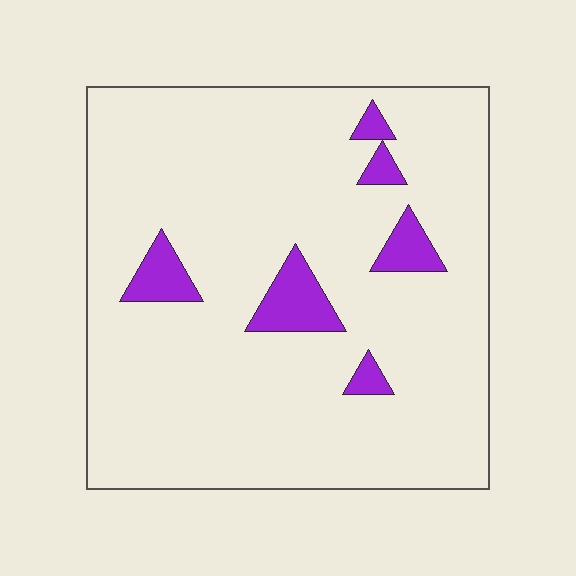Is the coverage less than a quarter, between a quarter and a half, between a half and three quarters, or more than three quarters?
Less than a quarter.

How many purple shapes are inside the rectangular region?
6.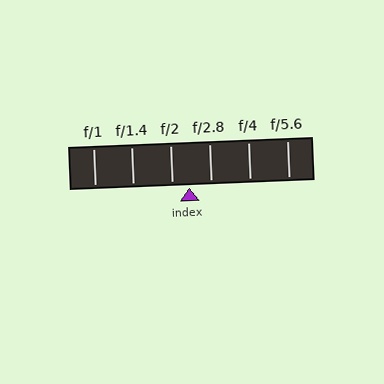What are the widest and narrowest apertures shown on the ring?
The widest aperture shown is f/1 and the narrowest is f/5.6.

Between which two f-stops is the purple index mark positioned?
The index mark is between f/2 and f/2.8.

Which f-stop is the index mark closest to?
The index mark is closest to f/2.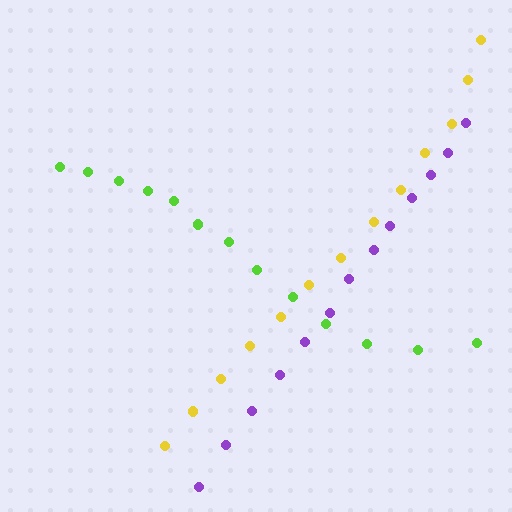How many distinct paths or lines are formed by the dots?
There are 3 distinct paths.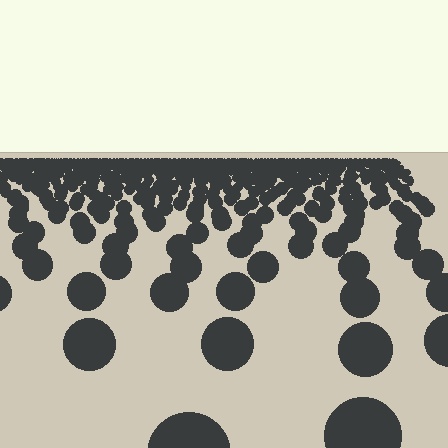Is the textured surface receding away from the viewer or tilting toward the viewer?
The surface is receding away from the viewer. Texture elements get smaller and denser toward the top.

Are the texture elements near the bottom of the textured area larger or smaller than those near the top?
Larger. Near the bottom, elements are closer to the viewer and appear at a bigger on-screen size.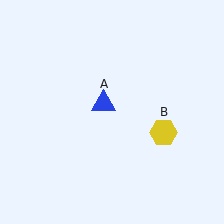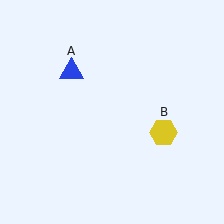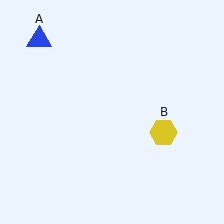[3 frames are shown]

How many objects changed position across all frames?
1 object changed position: blue triangle (object A).